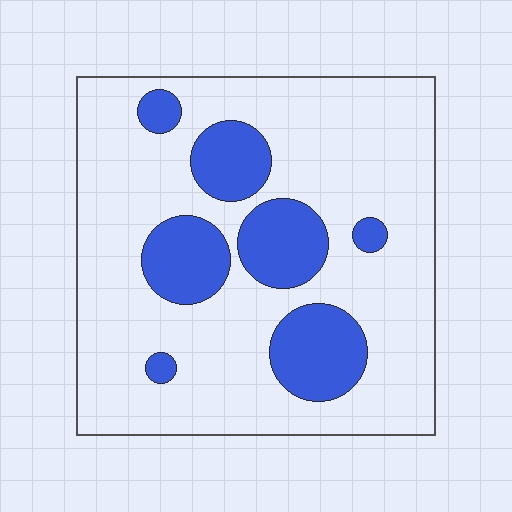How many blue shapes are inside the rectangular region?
7.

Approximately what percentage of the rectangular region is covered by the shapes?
Approximately 25%.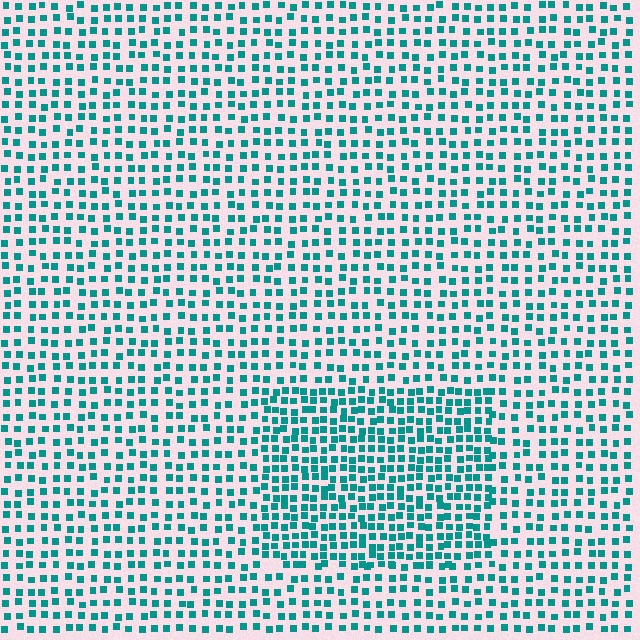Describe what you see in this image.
The image contains small teal elements arranged at two different densities. A rectangle-shaped region is visible where the elements are more densely packed than the surrounding area.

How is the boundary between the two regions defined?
The boundary is defined by a change in element density (approximately 1.7x ratio). All elements are the same color, size, and shape.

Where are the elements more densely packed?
The elements are more densely packed inside the rectangle boundary.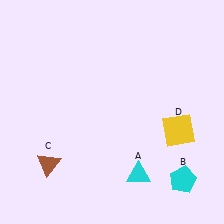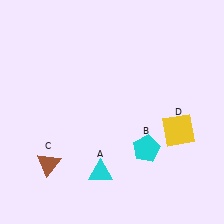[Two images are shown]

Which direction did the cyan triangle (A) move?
The cyan triangle (A) moved left.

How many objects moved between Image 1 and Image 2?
2 objects moved between the two images.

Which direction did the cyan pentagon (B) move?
The cyan pentagon (B) moved left.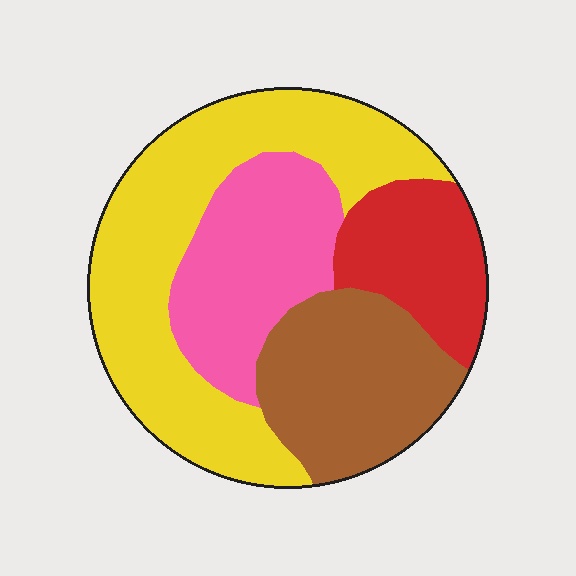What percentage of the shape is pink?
Pink covers 22% of the shape.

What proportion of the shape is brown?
Brown takes up about one quarter (1/4) of the shape.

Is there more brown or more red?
Brown.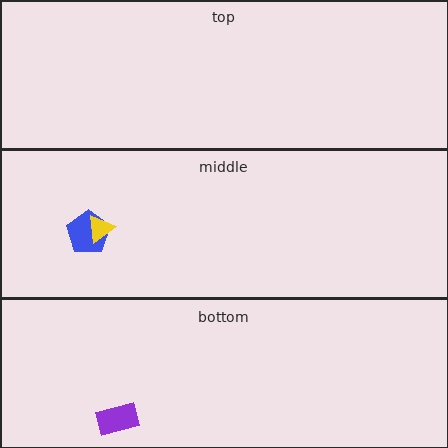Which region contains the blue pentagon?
The middle region.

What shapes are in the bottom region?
The purple rectangle.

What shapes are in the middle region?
The blue pentagon, the yellow triangle.